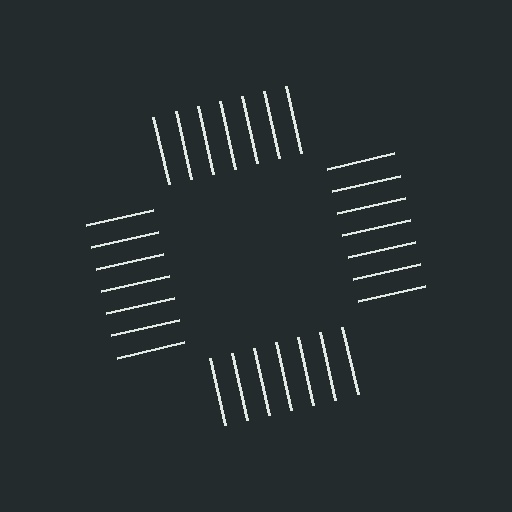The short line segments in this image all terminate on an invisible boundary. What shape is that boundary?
An illusory square — the line segments terminate on its edges but no continuous stroke is drawn.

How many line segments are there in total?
28 — 7 along each of the 4 edges.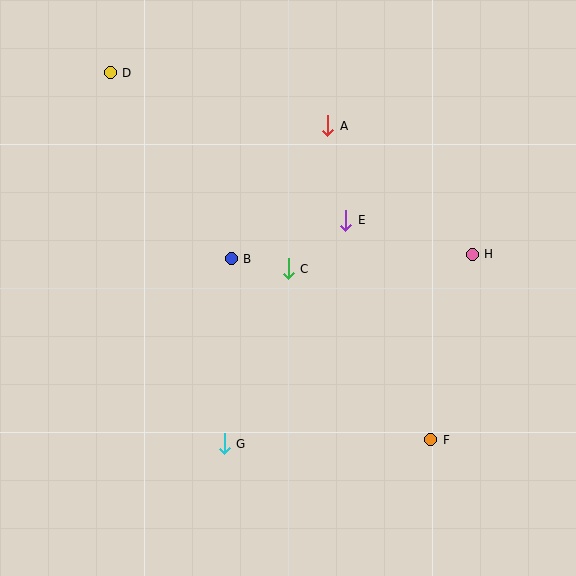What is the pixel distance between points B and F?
The distance between B and F is 270 pixels.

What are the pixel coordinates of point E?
Point E is at (346, 220).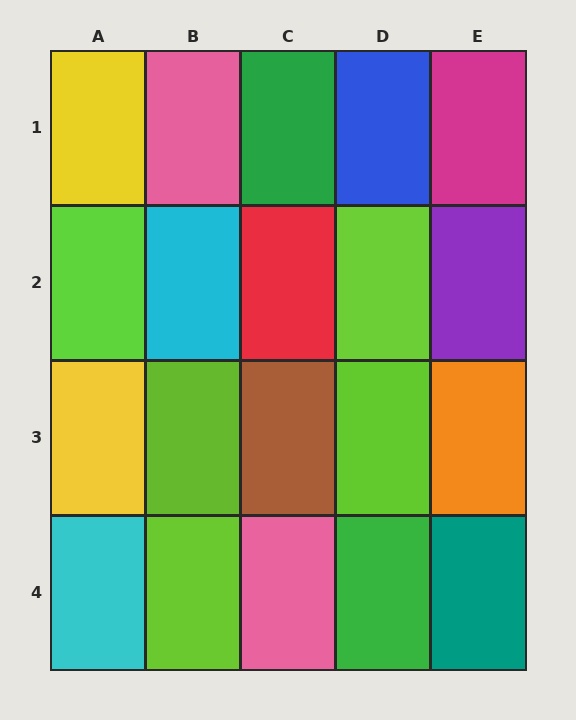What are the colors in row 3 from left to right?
Yellow, lime, brown, lime, orange.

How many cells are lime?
5 cells are lime.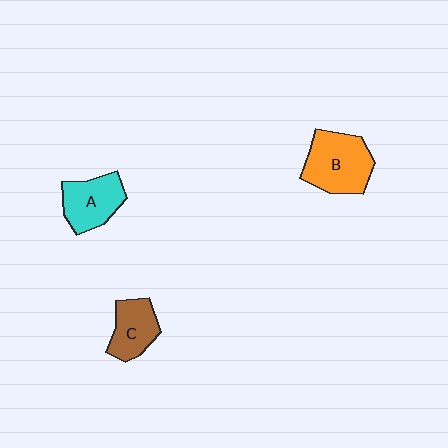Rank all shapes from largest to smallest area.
From largest to smallest: B (orange), A (cyan), C (brown).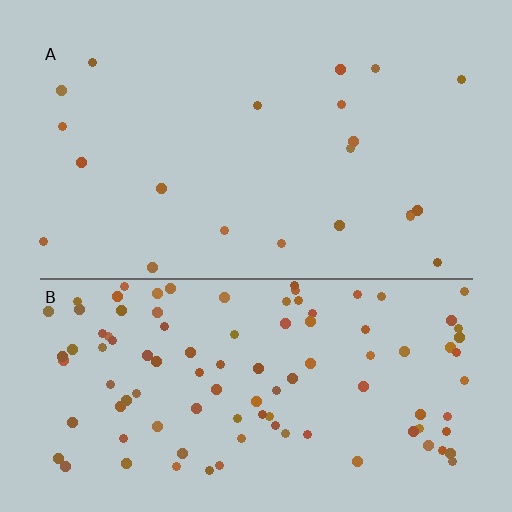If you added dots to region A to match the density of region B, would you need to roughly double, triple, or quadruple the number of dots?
Approximately quadruple.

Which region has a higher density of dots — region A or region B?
B (the bottom).